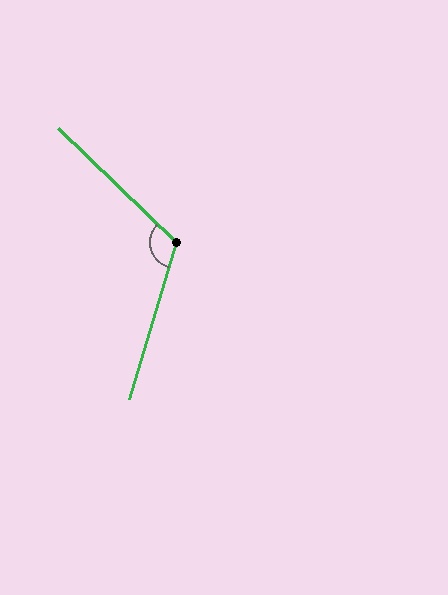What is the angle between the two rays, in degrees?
Approximately 117 degrees.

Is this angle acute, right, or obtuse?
It is obtuse.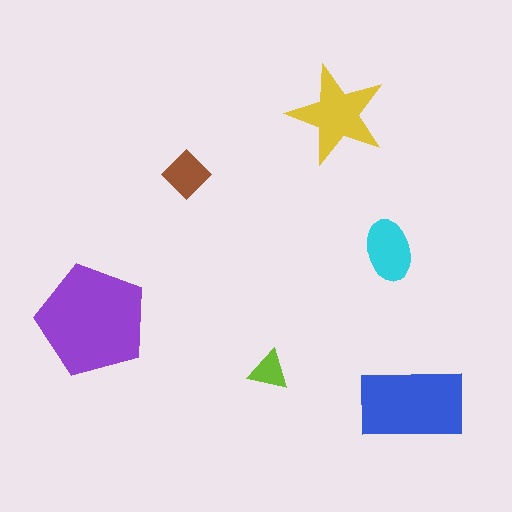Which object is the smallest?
The lime triangle.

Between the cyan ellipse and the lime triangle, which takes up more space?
The cyan ellipse.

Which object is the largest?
The purple pentagon.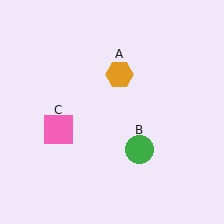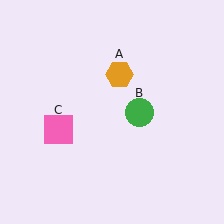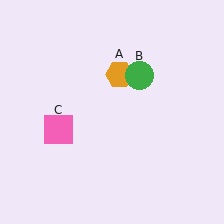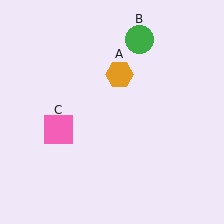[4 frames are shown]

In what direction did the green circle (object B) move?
The green circle (object B) moved up.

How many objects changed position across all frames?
1 object changed position: green circle (object B).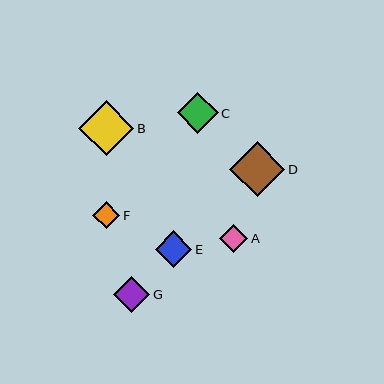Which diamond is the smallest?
Diamond F is the smallest with a size of approximately 27 pixels.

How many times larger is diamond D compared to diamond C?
Diamond D is approximately 1.4 times the size of diamond C.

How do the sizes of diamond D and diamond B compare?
Diamond D and diamond B are approximately the same size.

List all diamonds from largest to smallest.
From largest to smallest: D, B, C, E, G, A, F.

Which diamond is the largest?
Diamond D is the largest with a size of approximately 55 pixels.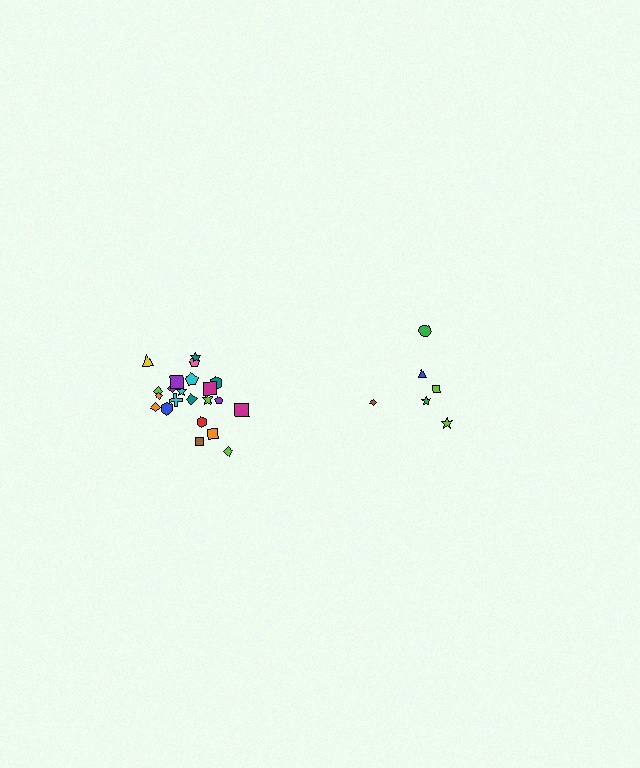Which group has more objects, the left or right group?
The left group.